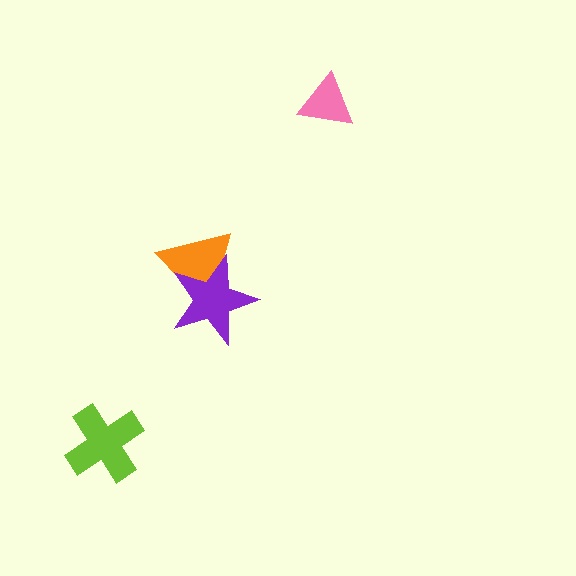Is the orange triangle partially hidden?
Yes, it is partially covered by another shape.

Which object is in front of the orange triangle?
The purple star is in front of the orange triangle.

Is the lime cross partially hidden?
No, no other shape covers it.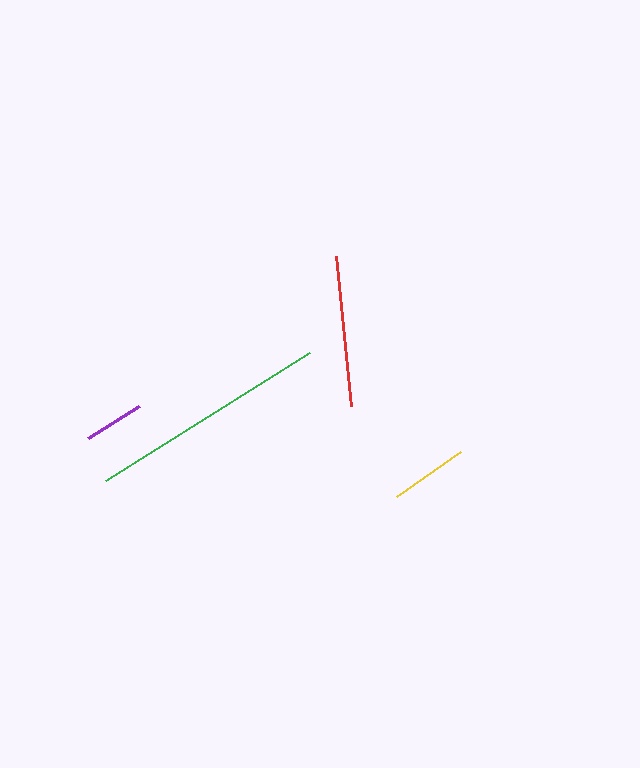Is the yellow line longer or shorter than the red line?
The red line is longer than the yellow line.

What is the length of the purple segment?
The purple segment is approximately 60 pixels long.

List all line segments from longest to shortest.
From longest to shortest: green, red, yellow, purple.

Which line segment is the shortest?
The purple line is the shortest at approximately 60 pixels.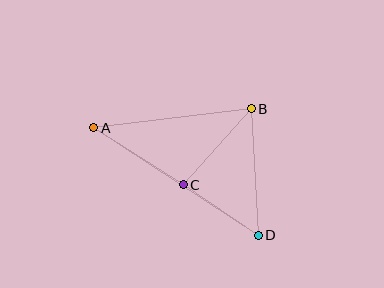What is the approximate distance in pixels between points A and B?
The distance between A and B is approximately 159 pixels.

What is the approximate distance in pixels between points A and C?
The distance between A and C is approximately 106 pixels.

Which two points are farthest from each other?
Points A and D are farthest from each other.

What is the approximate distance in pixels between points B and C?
The distance between B and C is approximately 102 pixels.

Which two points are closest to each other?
Points C and D are closest to each other.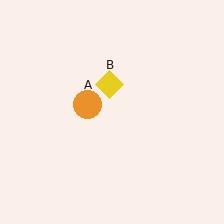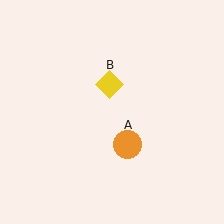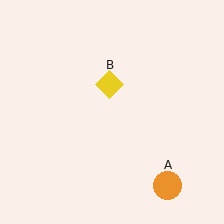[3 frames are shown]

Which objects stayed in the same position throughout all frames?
Yellow diamond (object B) remained stationary.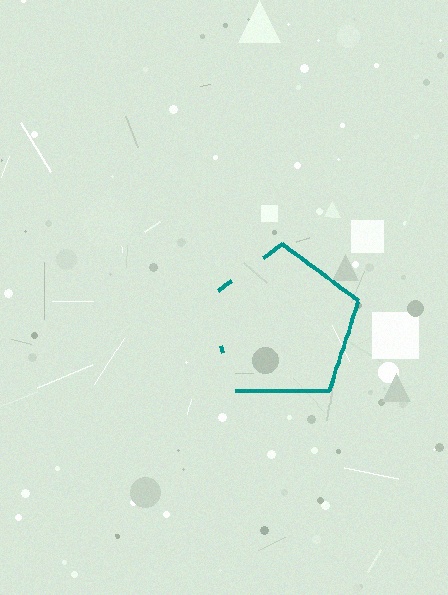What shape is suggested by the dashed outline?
The dashed outline suggests a pentagon.